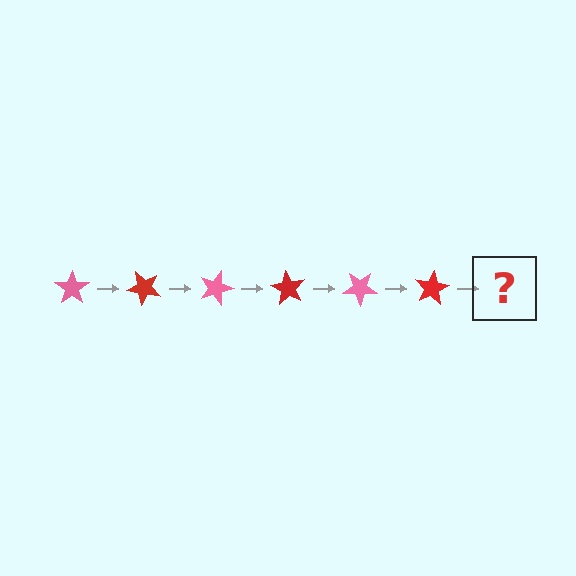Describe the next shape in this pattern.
It should be a pink star, rotated 270 degrees from the start.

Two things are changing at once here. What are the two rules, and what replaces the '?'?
The two rules are that it rotates 45 degrees each step and the color cycles through pink and red. The '?' should be a pink star, rotated 270 degrees from the start.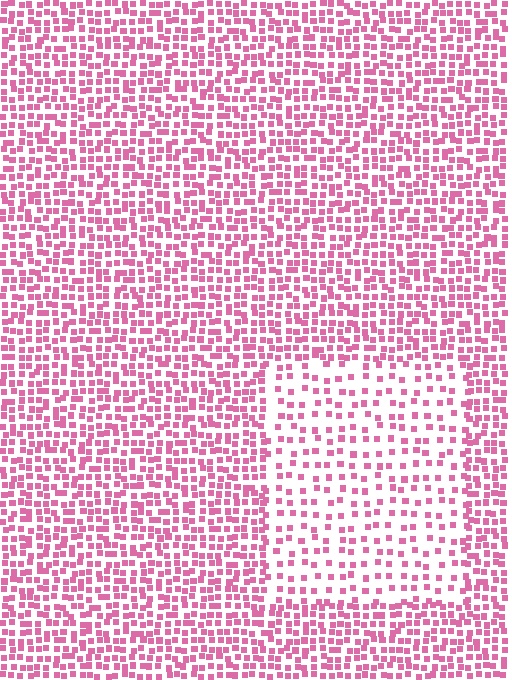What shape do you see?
I see a rectangle.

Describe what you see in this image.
The image contains small pink elements arranged at two different densities. A rectangle-shaped region is visible where the elements are less densely packed than the surrounding area.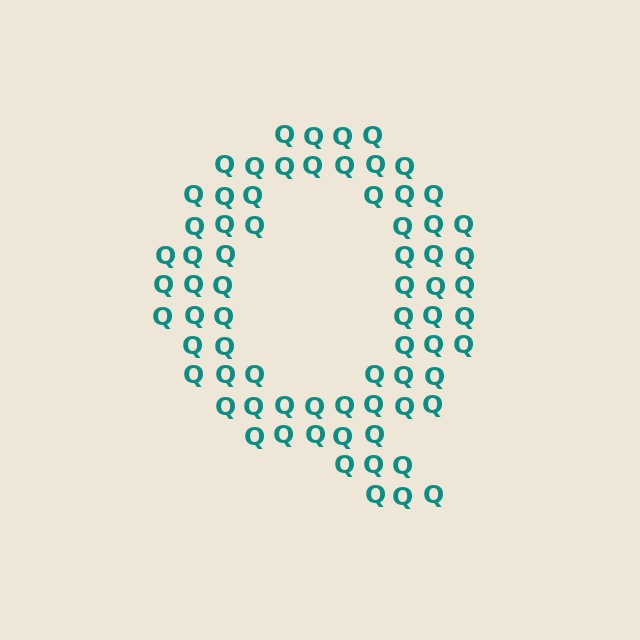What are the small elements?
The small elements are letter Q's.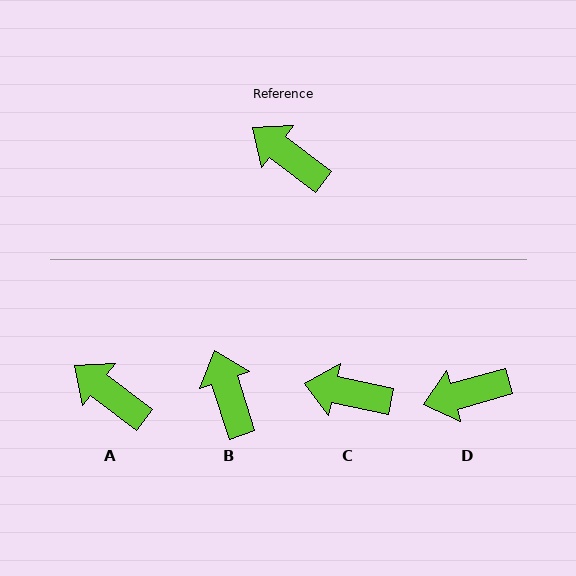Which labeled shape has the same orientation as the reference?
A.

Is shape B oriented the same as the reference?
No, it is off by about 35 degrees.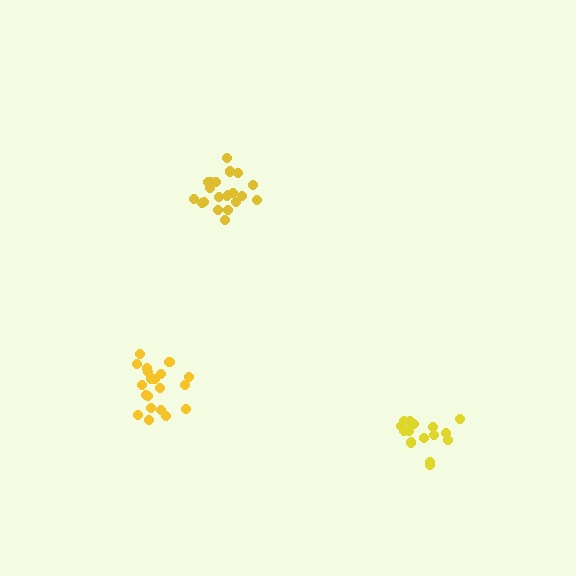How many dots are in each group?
Group 1: 20 dots, Group 2: 15 dots, Group 3: 21 dots (56 total).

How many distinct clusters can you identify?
There are 3 distinct clusters.